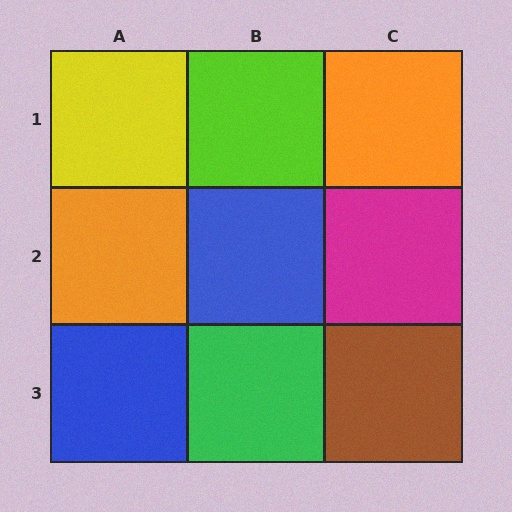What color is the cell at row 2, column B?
Blue.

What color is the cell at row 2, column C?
Magenta.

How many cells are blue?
2 cells are blue.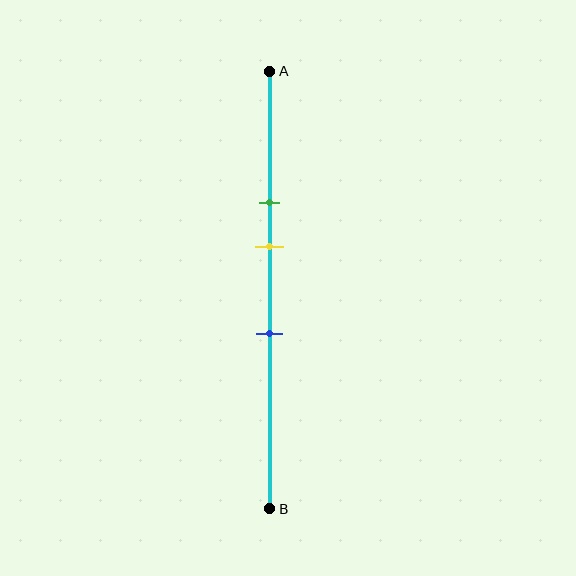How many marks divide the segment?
There are 3 marks dividing the segment.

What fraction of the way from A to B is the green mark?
The green mark is approximately 30% (0.3) of the way from A to B.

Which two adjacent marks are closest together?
The green and yellow marks are the closest adjacent pair.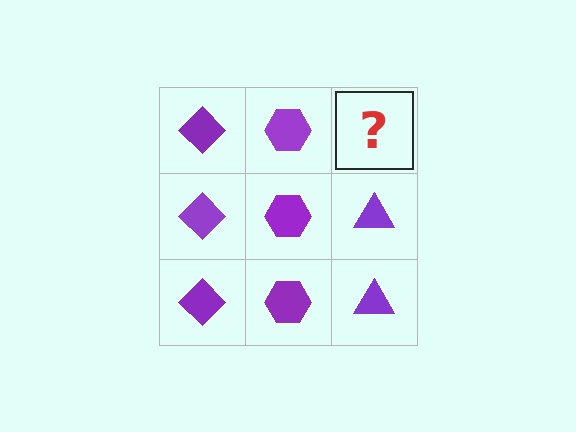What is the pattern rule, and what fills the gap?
The rule is that each column has a consistent shape. The gap should be filled with a purple triangle.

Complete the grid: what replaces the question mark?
The question mark should be replaced with a purple triangle.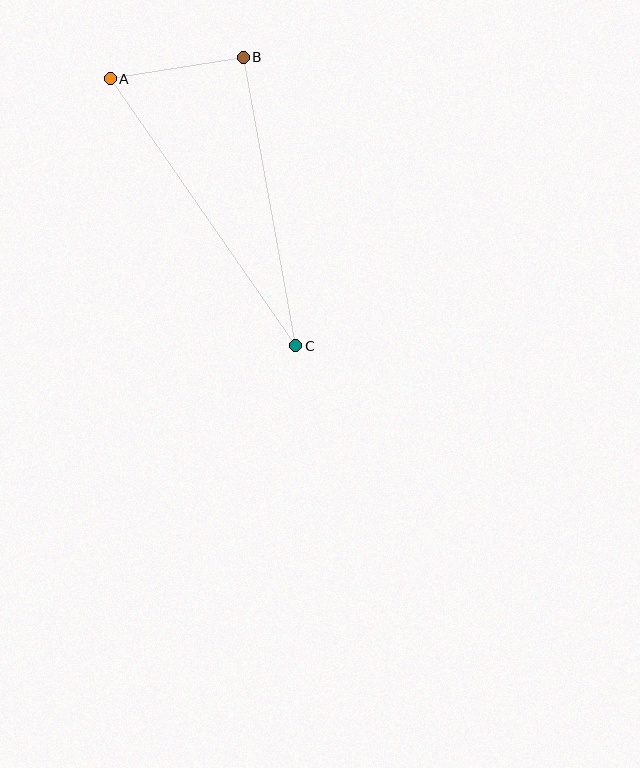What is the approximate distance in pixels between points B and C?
The distance between B and C is approximately 293 pixels.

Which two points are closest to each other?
Points A and B are closest to each other.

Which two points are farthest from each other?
Points A and C are farthest from each other.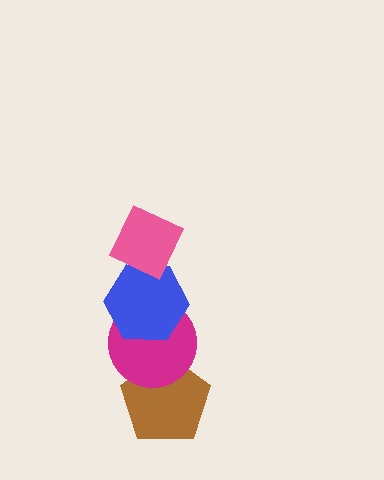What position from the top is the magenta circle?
The magenta circle is 3rd from the top.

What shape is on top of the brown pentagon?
The magenta circle is on top of the brown pentagon.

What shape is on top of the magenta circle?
The blue hexagon is on top of the magenta circle.